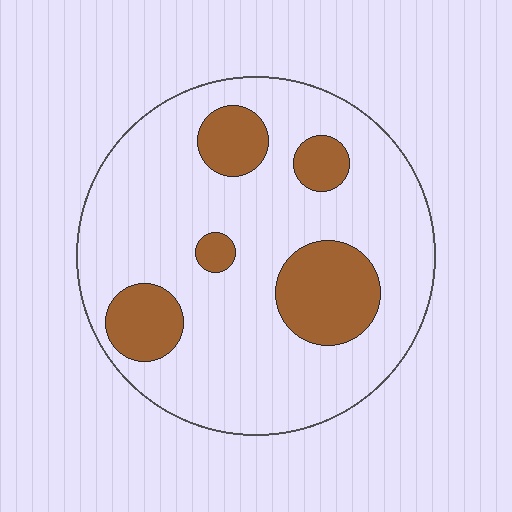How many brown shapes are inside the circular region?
5.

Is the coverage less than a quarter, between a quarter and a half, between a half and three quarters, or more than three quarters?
Less than a quarter.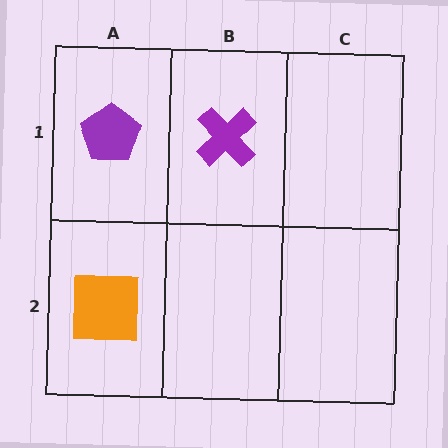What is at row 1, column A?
A purple pentagon.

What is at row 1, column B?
A purple cross.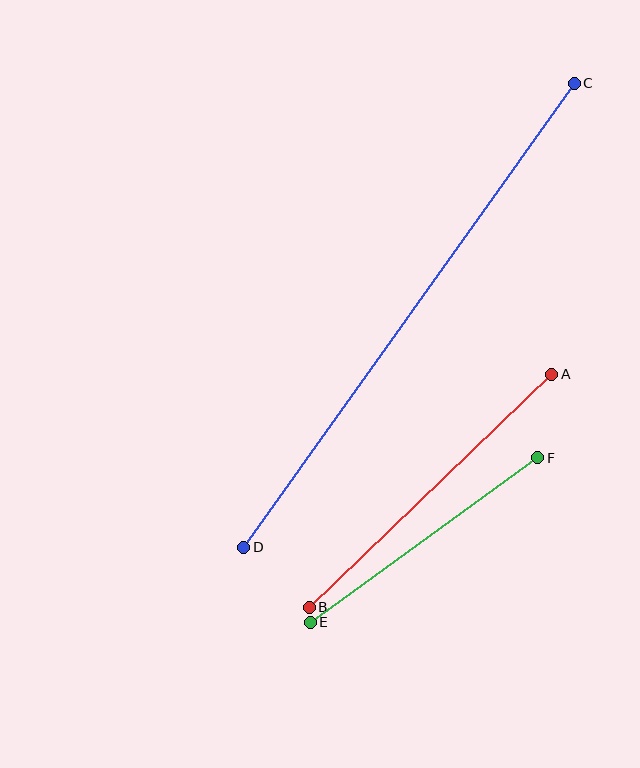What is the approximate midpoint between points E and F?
The midpoint is at approximately (424, 540) pixels.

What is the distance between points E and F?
The distance is approximately 281 pixels.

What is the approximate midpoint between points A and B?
The midpoint is at approximately (431, 491) pixels.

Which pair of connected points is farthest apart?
Points C and D are farthest apart.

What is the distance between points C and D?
The distance is approximately 570 pixels.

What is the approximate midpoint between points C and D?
The midpoint is at approximately (409, 315) pixels.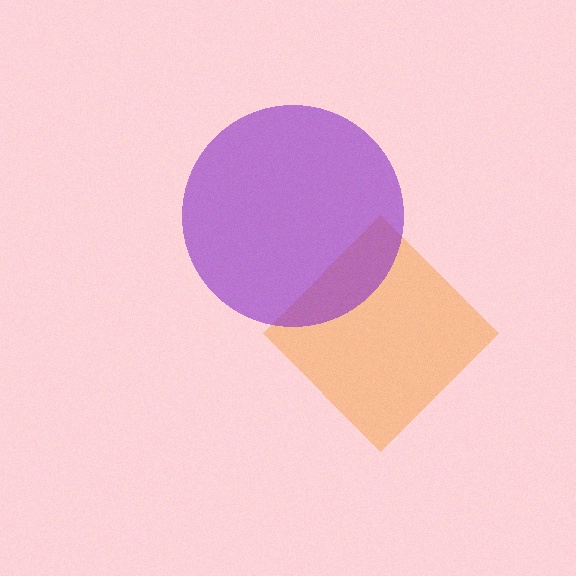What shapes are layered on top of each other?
The layered shapes are: an orange diamond, a purple circle.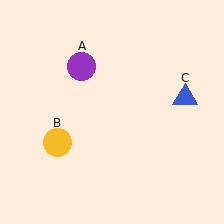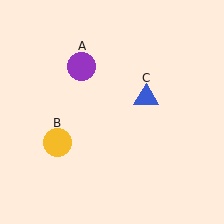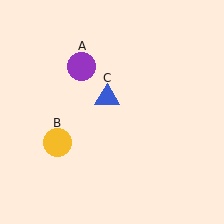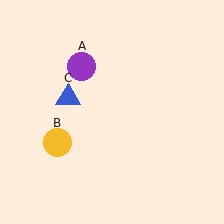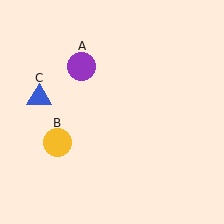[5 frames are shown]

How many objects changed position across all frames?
1 object changed position: blue triangle (object C).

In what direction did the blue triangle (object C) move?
The blue triangle (object C) moved left.